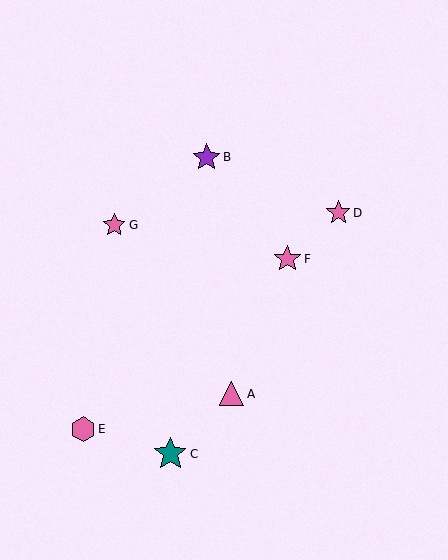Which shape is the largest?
The teal star (labeled C) is the largest.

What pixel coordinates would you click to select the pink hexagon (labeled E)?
Click at (83, 429) to select the pink hexagon E.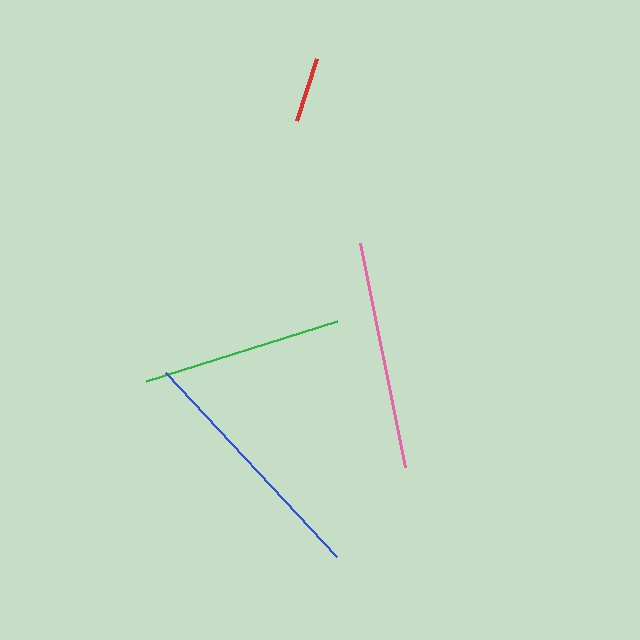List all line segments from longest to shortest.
From longest to shortest: blue, pink, green, red.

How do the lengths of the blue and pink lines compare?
The blue and pink lines are approximately the same length.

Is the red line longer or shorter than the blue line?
The blue line is longer than the red line.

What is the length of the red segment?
The red segment is approximately 66 pixels long.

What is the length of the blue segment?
The blue segment is approximately 251 pixels long.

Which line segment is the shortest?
The red line is the shortest at approximately 66 pixels.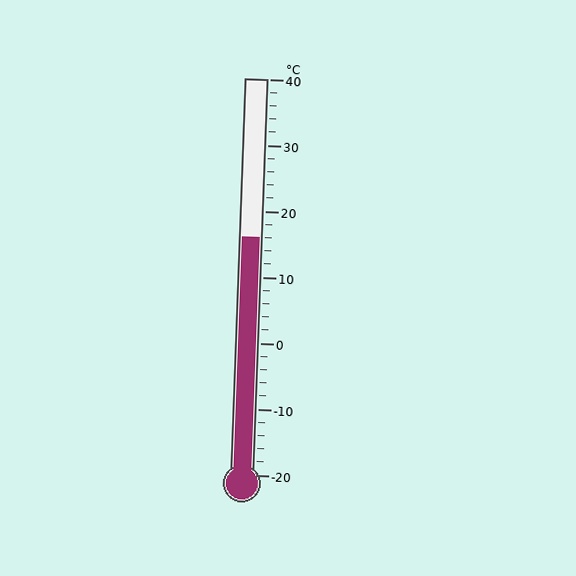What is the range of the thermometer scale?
The thermometer scale ranges from -20°C to 40°C.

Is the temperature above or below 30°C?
The temperature is below 30°C.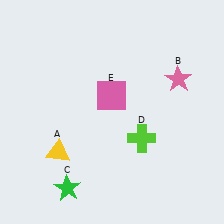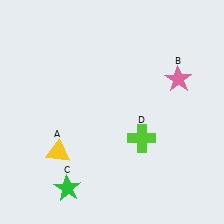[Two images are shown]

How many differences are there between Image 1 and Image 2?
There is 1 difference between the two images.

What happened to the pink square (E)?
The pink square (E) was removed in Image 2. It was in the top-left area of Image 1.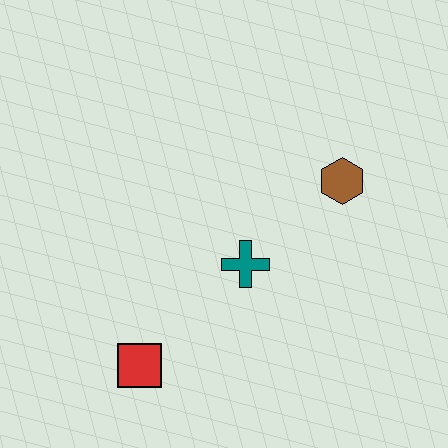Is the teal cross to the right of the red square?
Yes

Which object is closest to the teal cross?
The brown hexagon is closest to the teal cross.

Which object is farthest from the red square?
The brown hexagon is farthest from the red square.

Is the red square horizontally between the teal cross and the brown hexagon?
No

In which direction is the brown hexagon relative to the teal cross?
The brown hexagon is to the right of the teal cross.